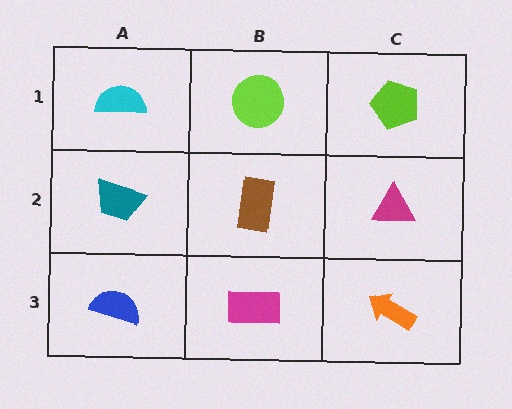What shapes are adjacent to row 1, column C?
A magenta triangle (row 2, column C), a lime circle (row 1, column B).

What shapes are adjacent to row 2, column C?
A lime pentagon (row 1, column C), an orange arrow (row 3, column C), a brown rectangle (row 2, column B).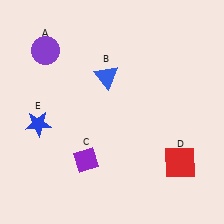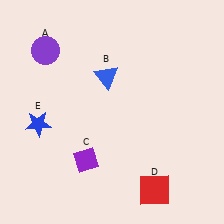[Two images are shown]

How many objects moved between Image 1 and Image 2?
1 object moved between the two images.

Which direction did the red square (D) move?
The red square (D) moved down.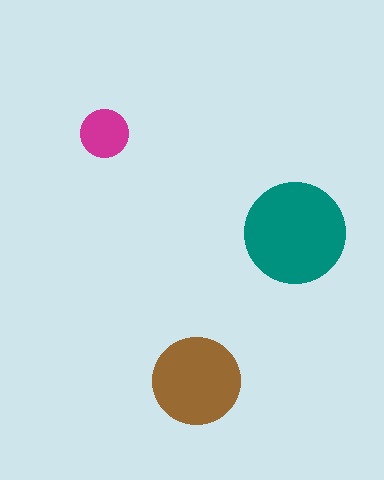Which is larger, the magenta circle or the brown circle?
The brown one.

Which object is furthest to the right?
The teal circle is rightmost.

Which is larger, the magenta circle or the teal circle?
The teal one.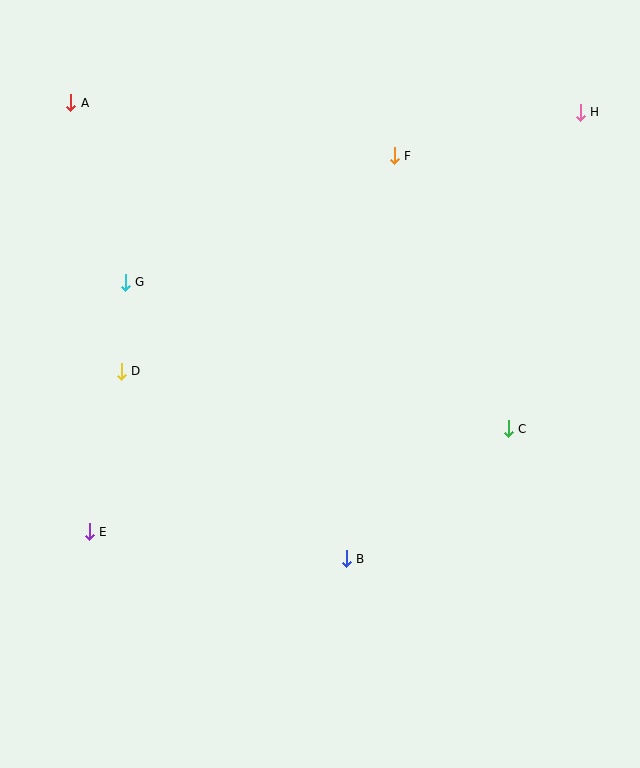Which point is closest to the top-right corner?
Point H is closest to the top-right corner.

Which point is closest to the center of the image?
Point B at (346, 559) is closest to the center.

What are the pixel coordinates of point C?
Point C is at (508, 429).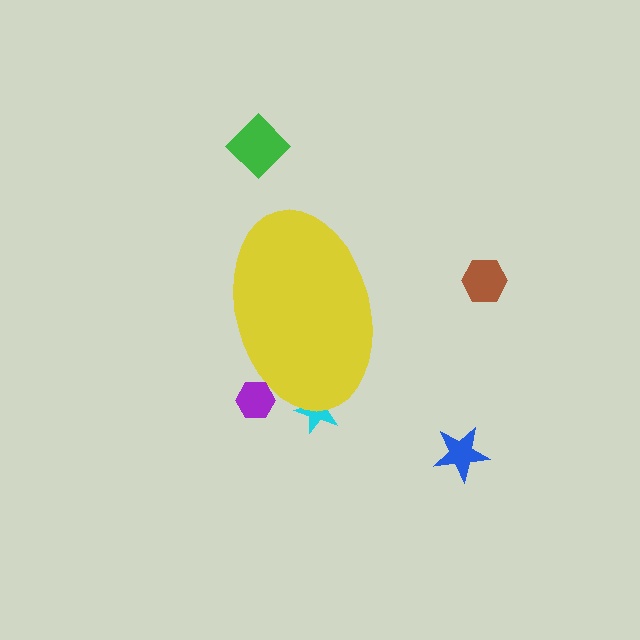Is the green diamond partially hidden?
No, the green diamond is fully visible.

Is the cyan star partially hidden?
Yes, the cyan star is partially hidden behind the yellow ellipse.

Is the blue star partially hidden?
No, the blue star is fully visible.